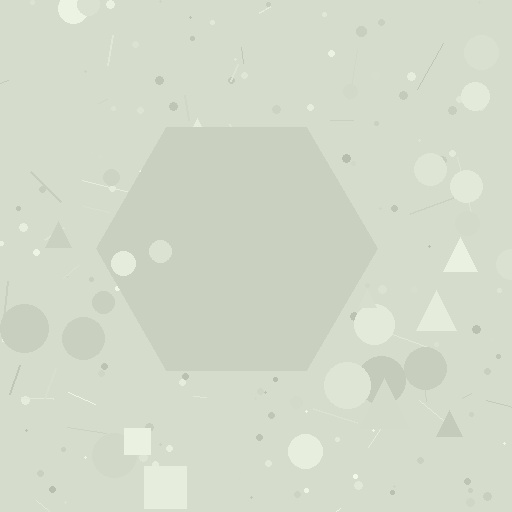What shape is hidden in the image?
A hexagon is hidden in the image.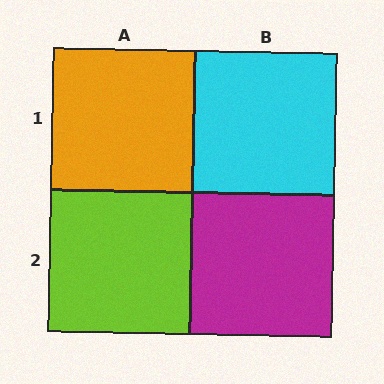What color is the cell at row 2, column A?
Lime.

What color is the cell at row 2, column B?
Magenta.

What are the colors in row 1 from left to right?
Orange, cyan.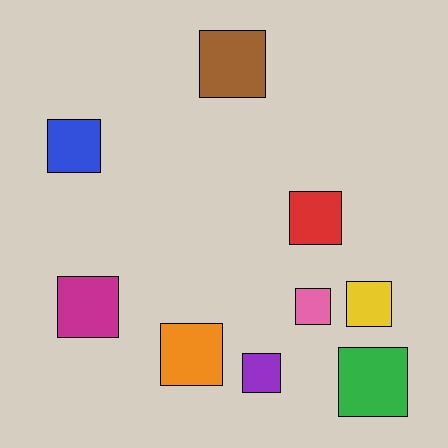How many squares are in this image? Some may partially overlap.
There are 9 squares.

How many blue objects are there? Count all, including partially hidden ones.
There is 1 blue object.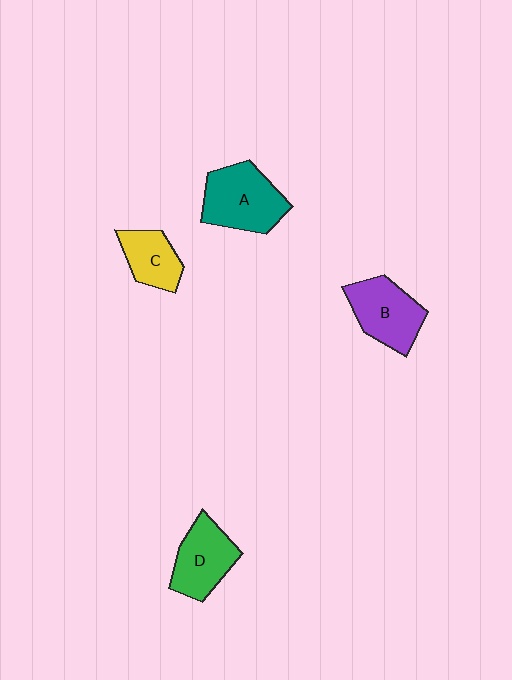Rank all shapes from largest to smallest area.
From largest to smallest: A (teal), B (purple), D (green), C (yellow).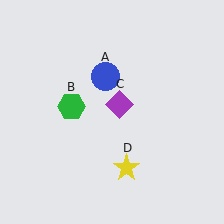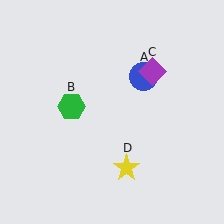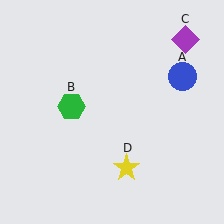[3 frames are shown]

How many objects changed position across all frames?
2 objects changed position: blue circle (object A), purple diamond (object C).